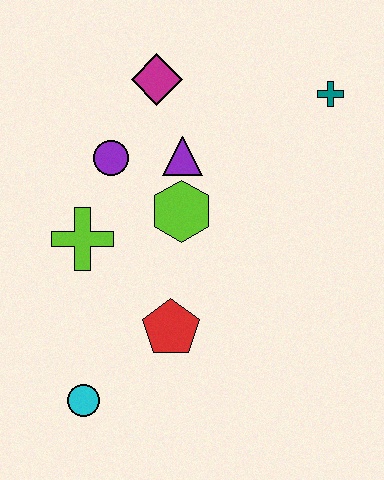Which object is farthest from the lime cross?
The teal cross is farthest from the lime cross.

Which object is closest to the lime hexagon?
The purple triangle is closest to the lime hexagon.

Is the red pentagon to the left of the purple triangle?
Yes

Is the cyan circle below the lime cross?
Yes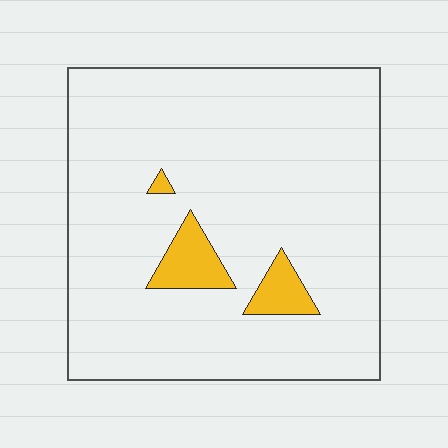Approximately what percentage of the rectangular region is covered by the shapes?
Approximately 5%.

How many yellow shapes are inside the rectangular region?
3.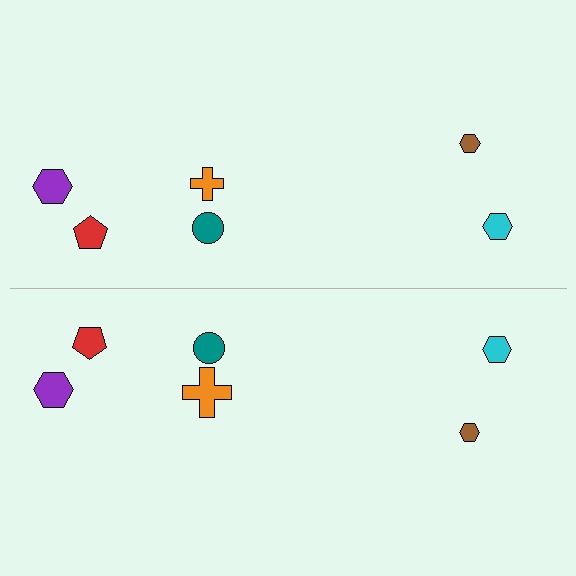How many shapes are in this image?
There are 12 shapes in this image.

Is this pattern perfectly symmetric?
No, the pattern is not perfectly symmetric. The orange cross on the bottom side has a different size than its mirror counterpart.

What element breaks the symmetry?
The orange cross on the bottom side has a different size than its mirror counterpart.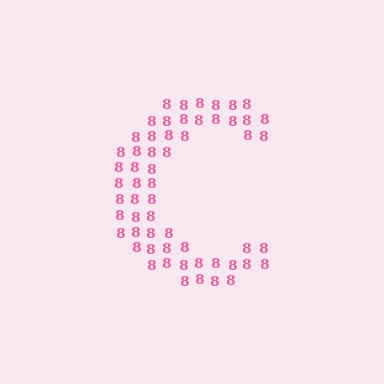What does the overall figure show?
The overall figure shows the letter C.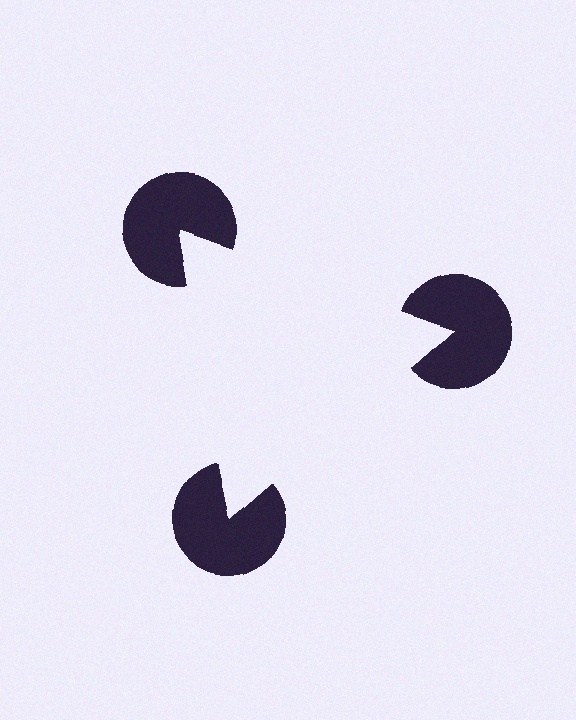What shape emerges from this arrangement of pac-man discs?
An illusory triangle — its edges are inferred from the aligned wedge cuts in the pac-man discs, not physically drawn.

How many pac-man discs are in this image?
There are 3 — one at each vertex of the illusory triangle.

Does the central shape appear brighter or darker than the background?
It typically appears slightly brighter than the background, even though no actual brightness change is drawn.